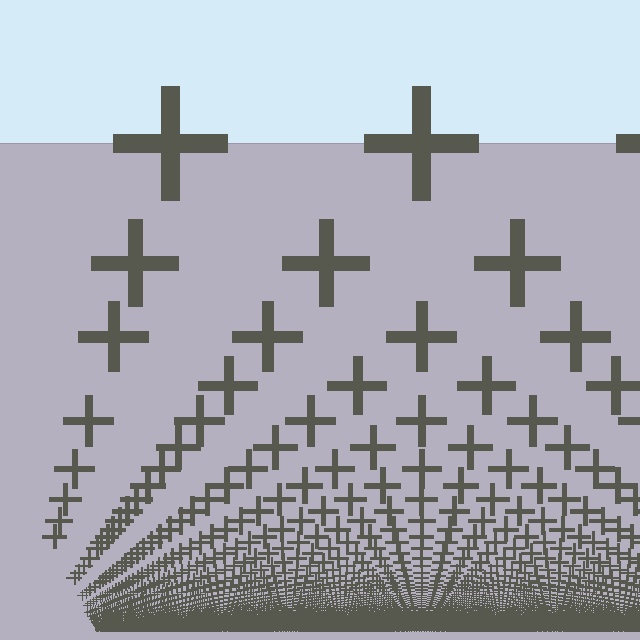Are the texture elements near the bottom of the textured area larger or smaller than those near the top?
Smaller. The gradient is inverted — elements near the bottom are smaller and denser.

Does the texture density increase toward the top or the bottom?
Density increases toward the bottom.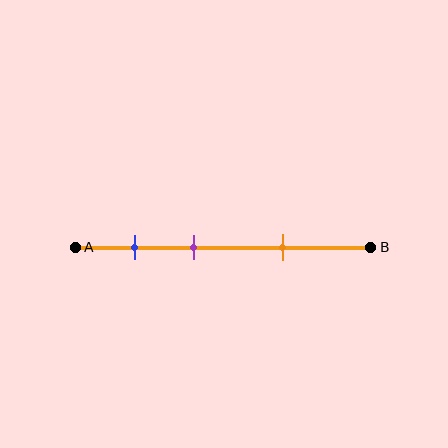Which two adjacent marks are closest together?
The blue and purple marks are the closest adjacent pair.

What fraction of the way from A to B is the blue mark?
The blue mark is approximately 20% (0.2) of the way from A to B.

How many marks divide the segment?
There are 3 marks dividing the segment.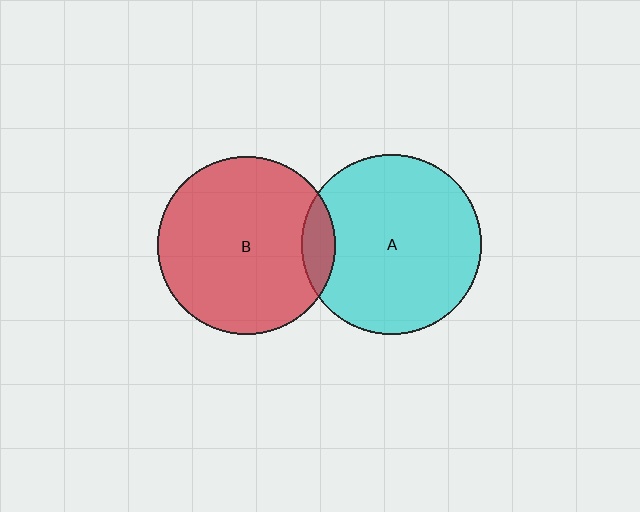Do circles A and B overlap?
Yes.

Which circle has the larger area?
Circle A (cyan).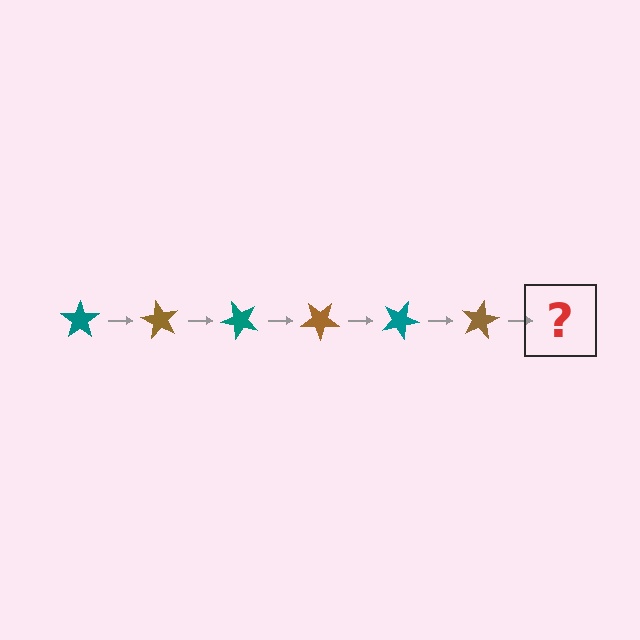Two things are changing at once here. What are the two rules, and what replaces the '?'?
The two rules are that it rotates 60 degrees each step and the color cycles through teal and brown. The '?' should be a teal star, rotated 360 degrees from the start.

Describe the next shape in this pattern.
It should be a teal star, rotated 360 degrees from the start.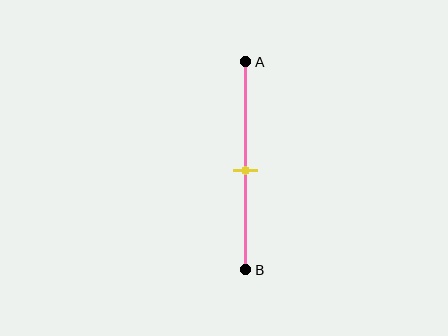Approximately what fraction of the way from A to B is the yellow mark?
The yellow mark is approximately 50% of the way from A to B.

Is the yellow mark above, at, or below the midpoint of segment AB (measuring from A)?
The yellow mark is approximately at the midpoint of segment AB.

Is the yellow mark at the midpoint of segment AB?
Yes, the mark is approximately at the midpoint.